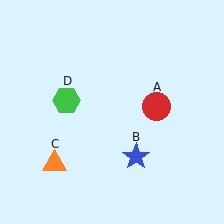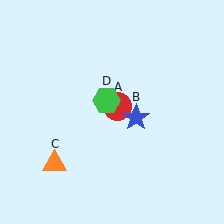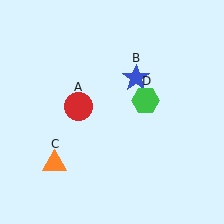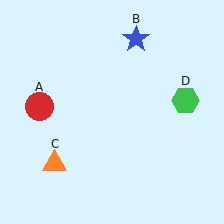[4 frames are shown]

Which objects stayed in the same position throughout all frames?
Orange triangle (object C) remained stationary.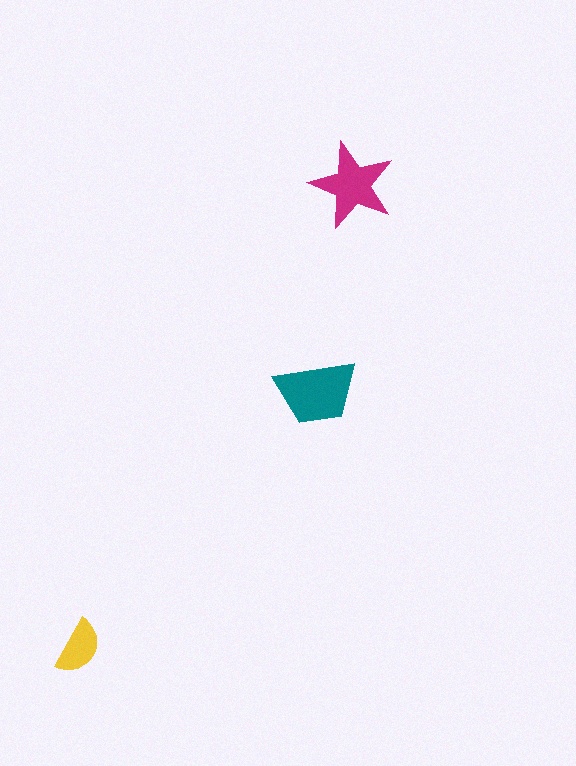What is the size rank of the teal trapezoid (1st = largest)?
1st.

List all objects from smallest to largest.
The yellow semicircle, the magenta star, the teal trapezoid.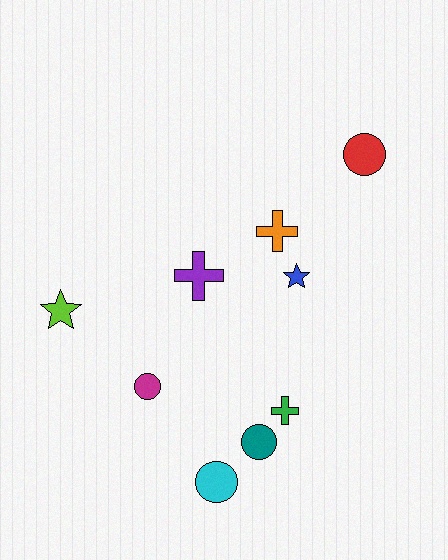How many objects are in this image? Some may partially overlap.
There are 9 objects.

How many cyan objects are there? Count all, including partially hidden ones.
There is 1 cyan object.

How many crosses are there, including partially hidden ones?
There are 3 crosses.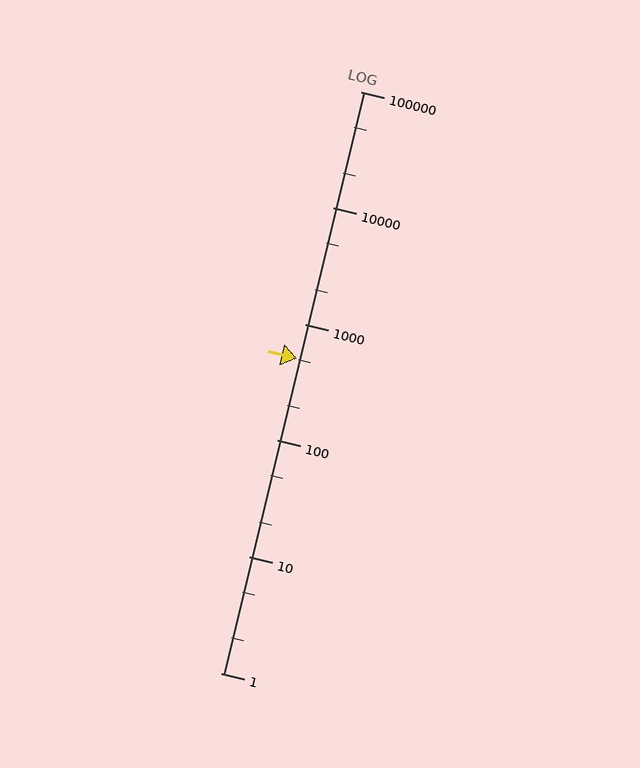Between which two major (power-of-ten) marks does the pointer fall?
The pointer is between 100 and 1000.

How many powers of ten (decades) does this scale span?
The scale spans 5 decades, from 1 to 100000.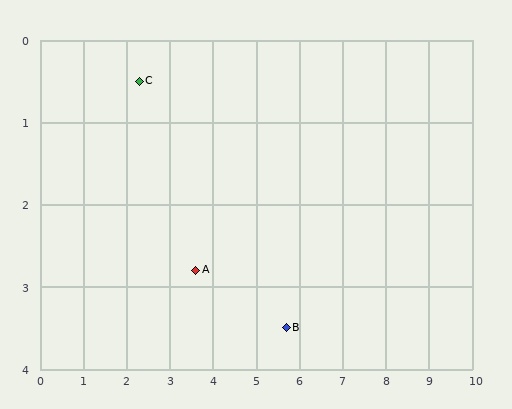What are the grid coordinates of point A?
Point A is at approximately (3.6, 2.8).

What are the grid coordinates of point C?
Point C is at approximately (2.3, 0.5).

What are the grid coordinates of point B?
Point B is at approximately (5.7, 3.5).